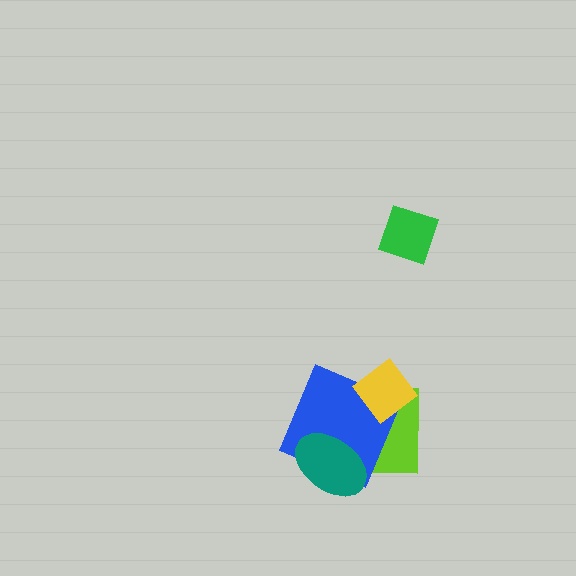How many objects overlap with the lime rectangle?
3 objects overlap with the lime rectangle.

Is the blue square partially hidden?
Yes, it is partially covered by another shape.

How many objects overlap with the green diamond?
0 objects overlap with the green diamond.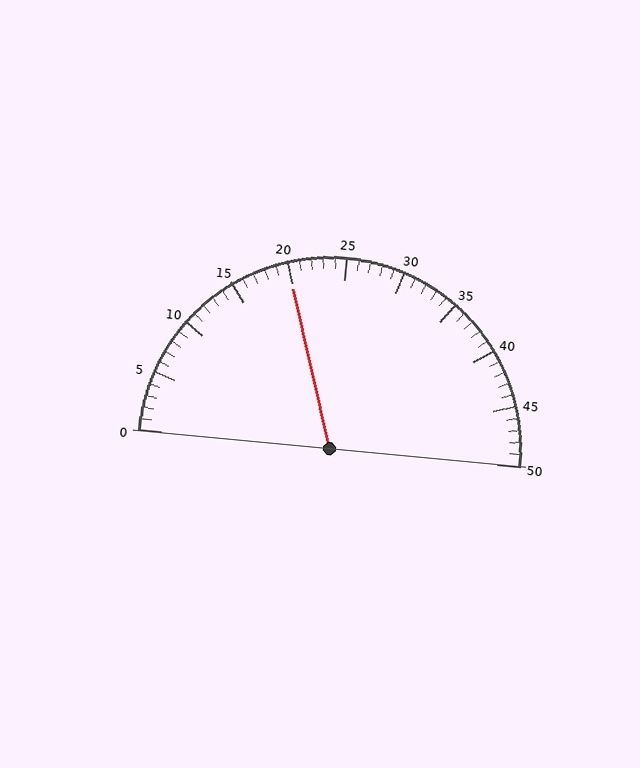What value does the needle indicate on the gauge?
The needle indicates approximately 20.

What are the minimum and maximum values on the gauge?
The gauge ranges from 0 to 50.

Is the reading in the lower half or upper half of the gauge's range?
The reading is in the lower half of the range (0 to 50).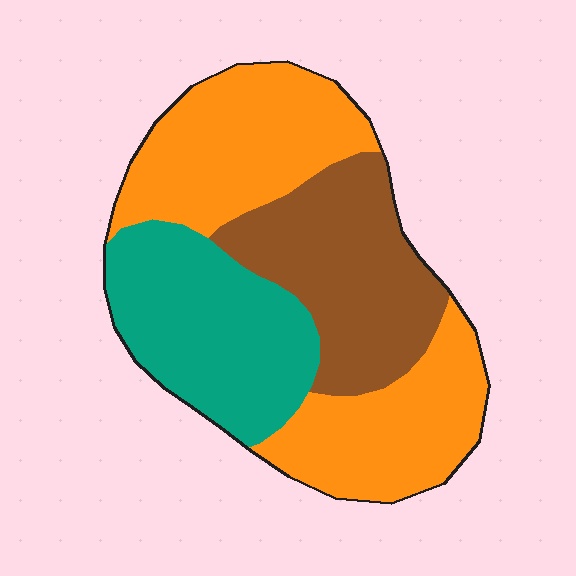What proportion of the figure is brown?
Brown takes up about one quarter (1/4) of the figure.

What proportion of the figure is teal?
Teal covers roughly 25% of the figure.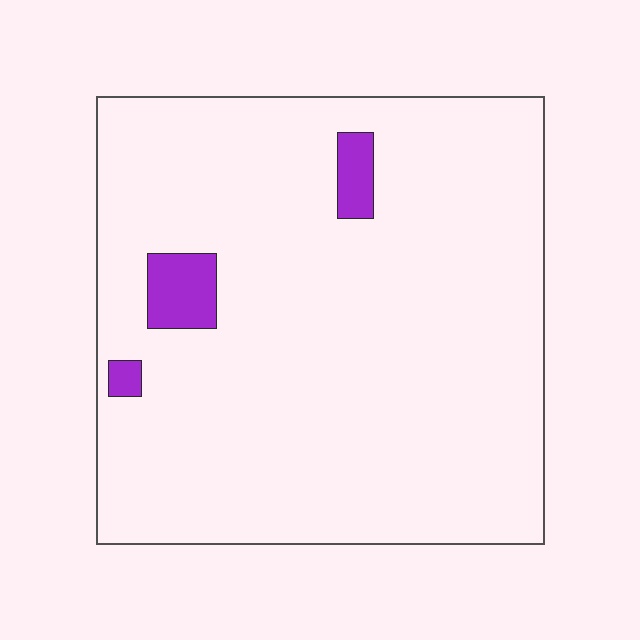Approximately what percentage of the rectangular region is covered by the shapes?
Approximately 5%.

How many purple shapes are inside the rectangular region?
3.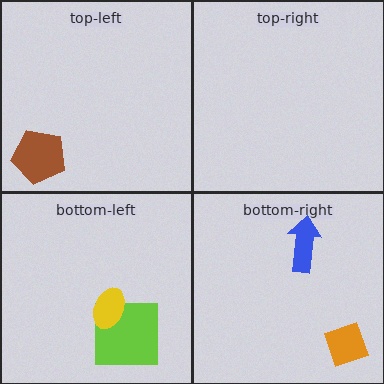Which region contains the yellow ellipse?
The bottom-left region.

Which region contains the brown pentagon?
The top-left region.